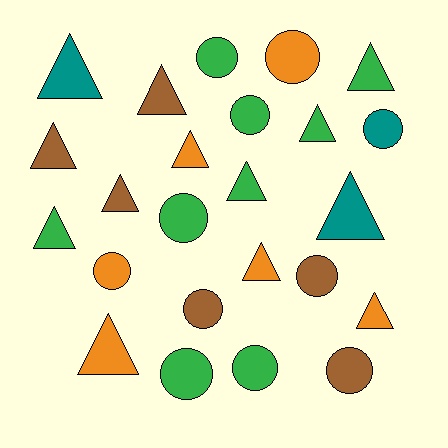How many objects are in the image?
There are 24 objects.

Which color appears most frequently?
Green, with 9 objects.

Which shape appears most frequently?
Triangle, with 13 objects.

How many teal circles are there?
There is 1 teal circle.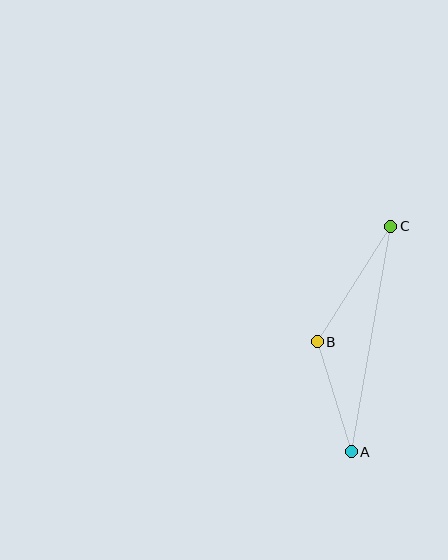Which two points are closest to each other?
Points A and B are closest to each other.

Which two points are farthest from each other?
Points A and C are farthest from each other.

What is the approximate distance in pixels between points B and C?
The distance between B and C is approximately 137 pixels.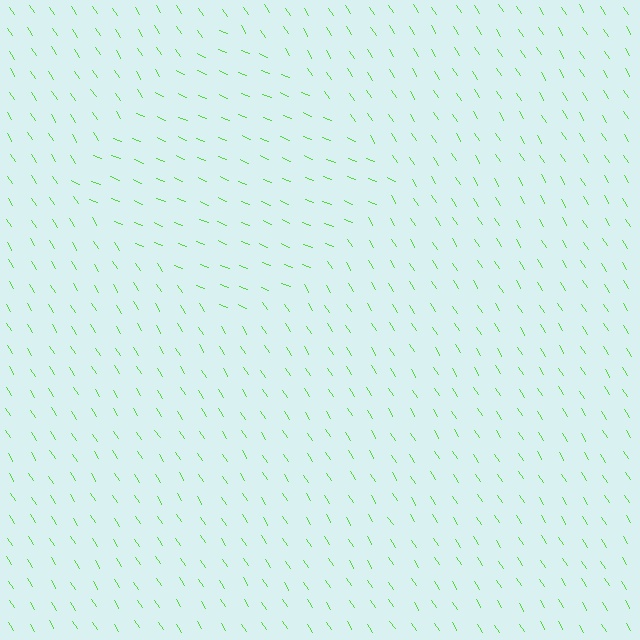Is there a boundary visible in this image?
Yes, there is a texture boundary formed by a change in line orientation.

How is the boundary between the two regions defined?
The boundary is defined purely by a change in line orientation (approximately 35 degrees difference). All lines are the same color and thickness.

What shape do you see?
I see a diamond.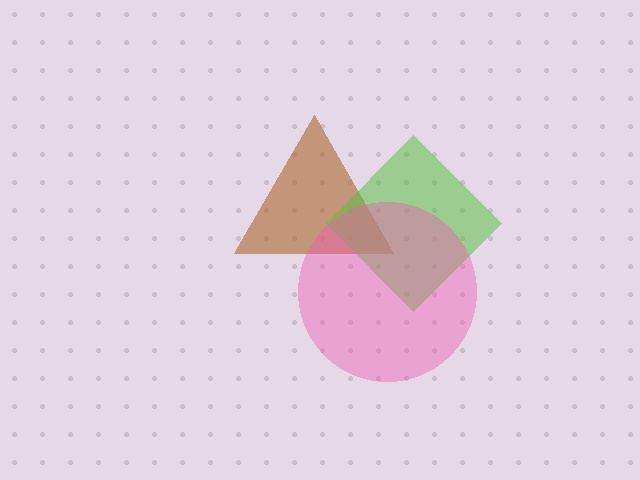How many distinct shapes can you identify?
There are 3 distinct shapes: a brown triangle, a lime diamond, a pink circle.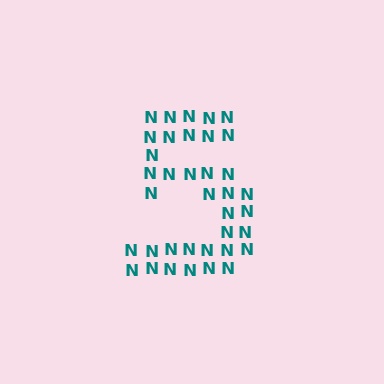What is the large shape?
The large shape is the digit 5.